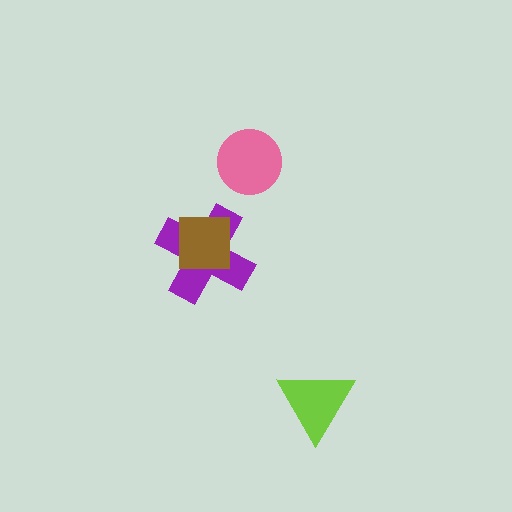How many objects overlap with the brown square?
1 object overlaps with the brown square.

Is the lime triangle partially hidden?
No, no other shape covers it.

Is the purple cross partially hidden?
Yes, it is partially covered by another shape.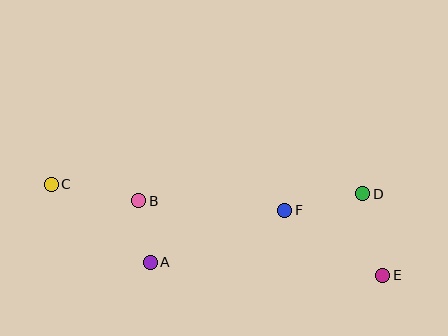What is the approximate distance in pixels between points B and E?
The distance between B and E is approximately 255 pixels.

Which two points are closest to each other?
Points A and B are closest to each other.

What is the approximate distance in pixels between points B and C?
The distance between B and C is approximately 89 pixels.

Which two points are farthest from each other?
Points C and E are farthest from each other.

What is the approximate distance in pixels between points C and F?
The distance between C and F is approximately 235 pixels.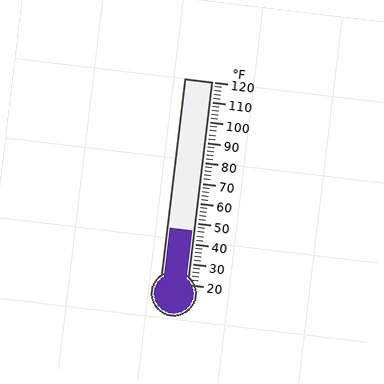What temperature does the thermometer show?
The thermometer shows approximately 46°F.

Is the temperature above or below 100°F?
The temperature is below 100°F.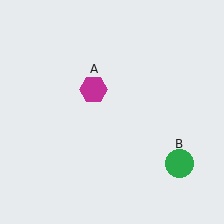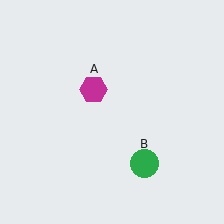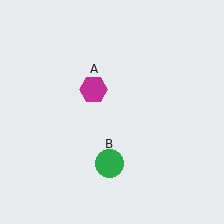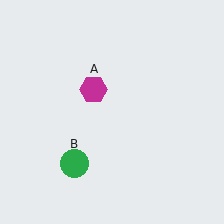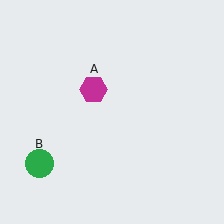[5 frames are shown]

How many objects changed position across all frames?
1 object changed position: green circle (object B).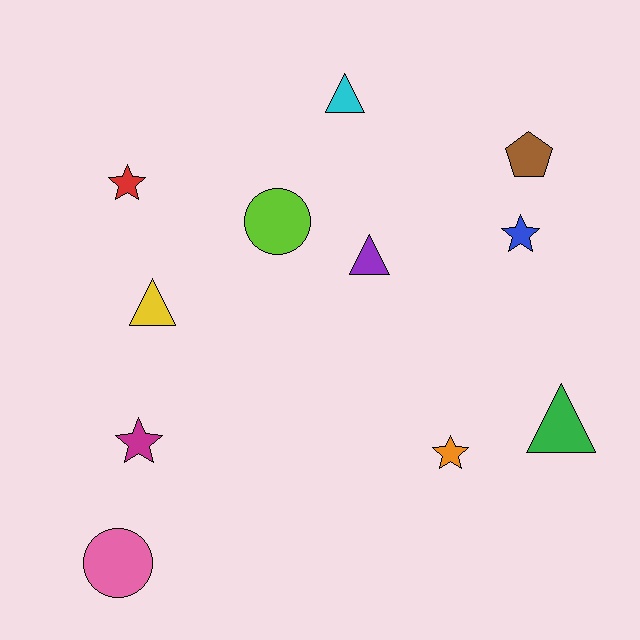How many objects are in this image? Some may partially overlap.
There are 11 objects.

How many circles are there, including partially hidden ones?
There are 2 circles.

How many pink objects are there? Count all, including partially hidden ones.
There is 1 pink object.